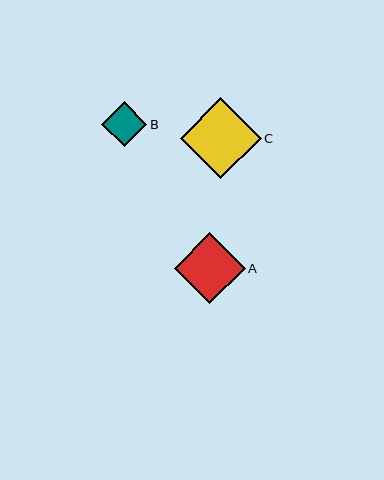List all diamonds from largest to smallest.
From largest to smallest: C, A, B.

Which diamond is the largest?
Diamond C is the largest with a size of approximately 81 pixels.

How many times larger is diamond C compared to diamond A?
Diamond C is approximately 1.1 times the size of diamond A.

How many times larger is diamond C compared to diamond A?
Diamond C is approximately 1.1 times the size of diamond A.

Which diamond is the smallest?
Diamond B is the smallest with a size of approximately 45 pixels.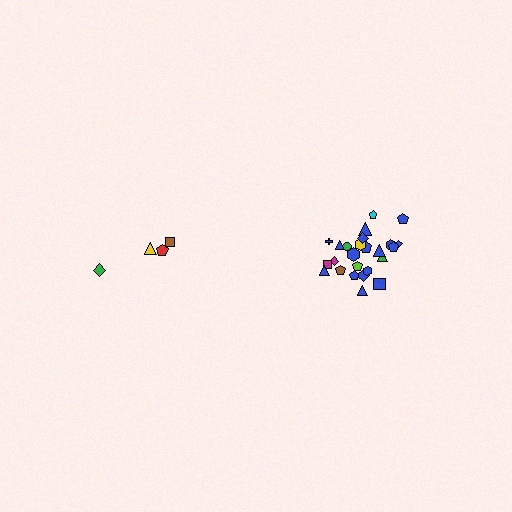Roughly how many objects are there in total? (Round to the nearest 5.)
Roughly 30 objects in total.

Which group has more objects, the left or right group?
The right group.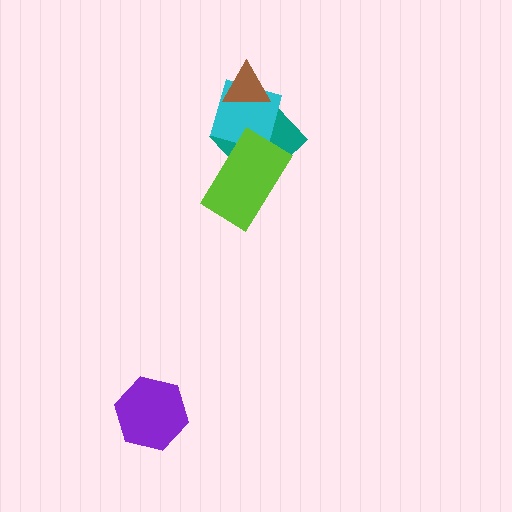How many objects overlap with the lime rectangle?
2 objects overlap with the lime rectangle.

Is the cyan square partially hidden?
Yes, it is partially covered by another shape.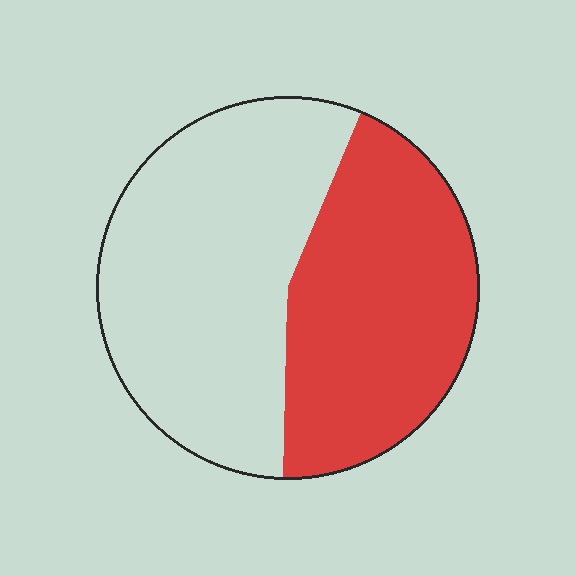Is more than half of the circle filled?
No.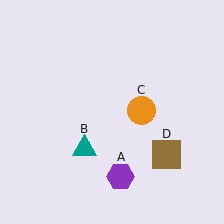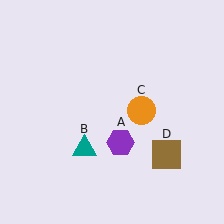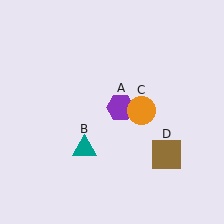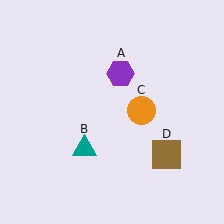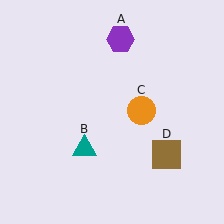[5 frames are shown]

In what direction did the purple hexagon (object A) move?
The purple hexagon (object A) moved up.